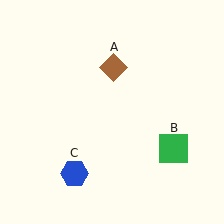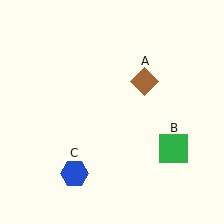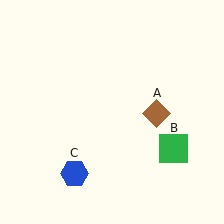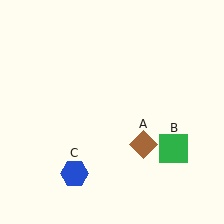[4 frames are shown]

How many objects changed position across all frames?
1 object changed position: brown diamond (object A).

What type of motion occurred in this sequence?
The brown diamond (object A) rotated clockwise around the center of the scene.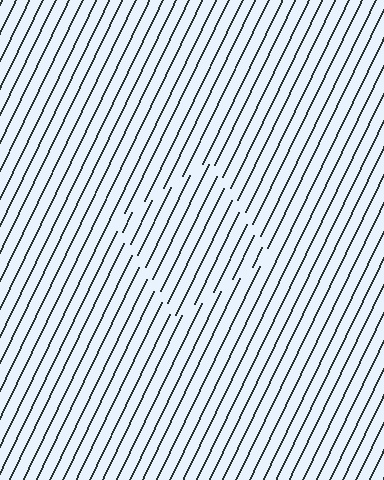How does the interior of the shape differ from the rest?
The interior of the shape contains the same grating, shifted by half a period — the contour is defined by the phase discontinuity where line-ends from the inner and outer gratings abut.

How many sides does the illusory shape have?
4 sides — the line-ends trace a square.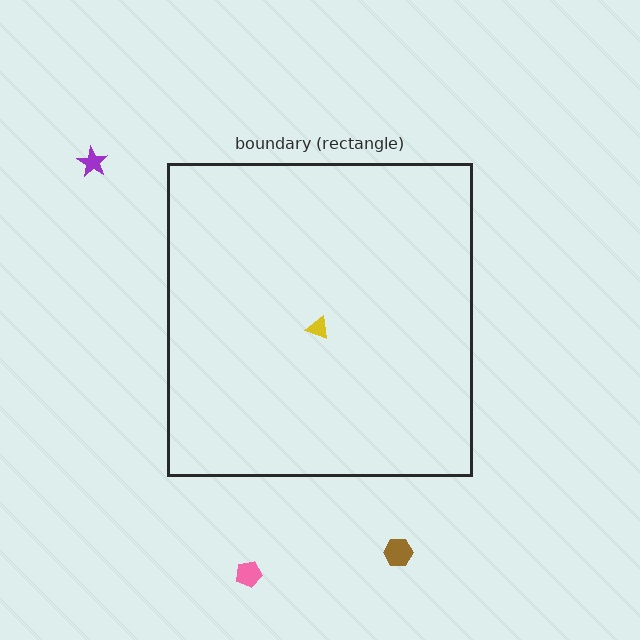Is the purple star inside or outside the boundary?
Outside.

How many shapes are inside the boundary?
1 inside, 3 outside.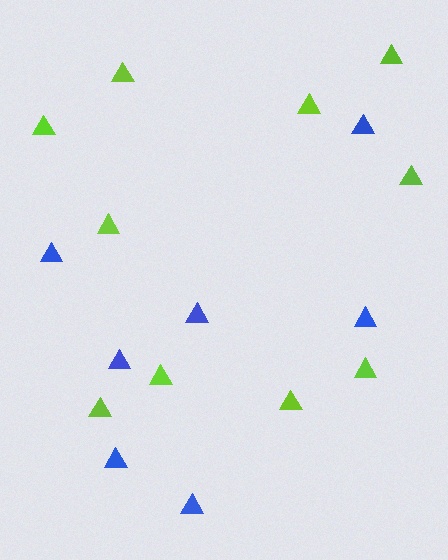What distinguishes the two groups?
There are 2 groups: one group of blue triangles (7) and one group of lime triangles (10).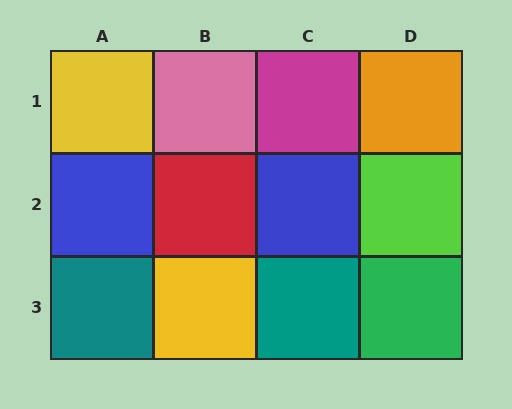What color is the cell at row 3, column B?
Yellow.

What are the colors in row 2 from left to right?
Blue, red, blue, lime.